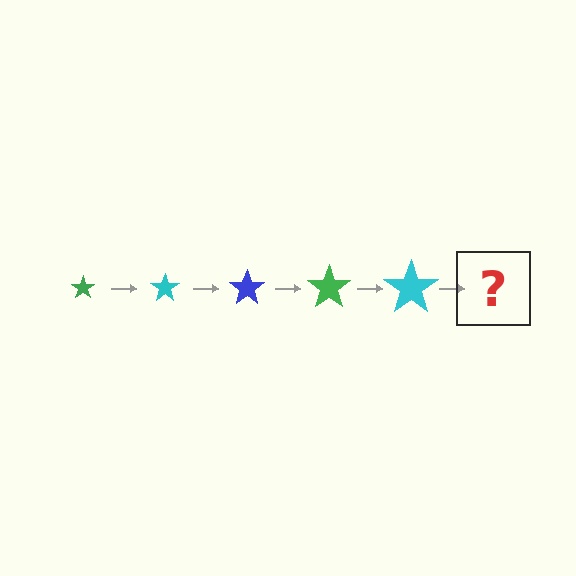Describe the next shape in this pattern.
It should be a blue star, larger than the previous one.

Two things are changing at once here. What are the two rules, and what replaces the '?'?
The two rules are that the star grows larger each step and the color cycles through green, cyan, and blue. The '?' should be a blue star, larger than the previous one.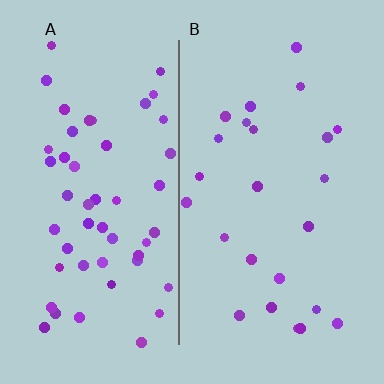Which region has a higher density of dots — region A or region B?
A (the left).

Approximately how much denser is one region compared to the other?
Approximately 2.1× — region A over region B.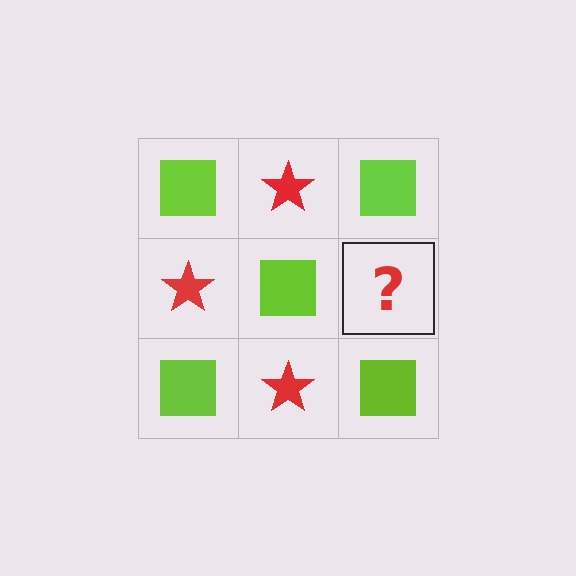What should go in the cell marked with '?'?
The missing cell should contain a red star.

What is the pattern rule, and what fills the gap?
The rule is that it alternates lime square and red star in a checkerboard pattern. The gap should be filled with a red star.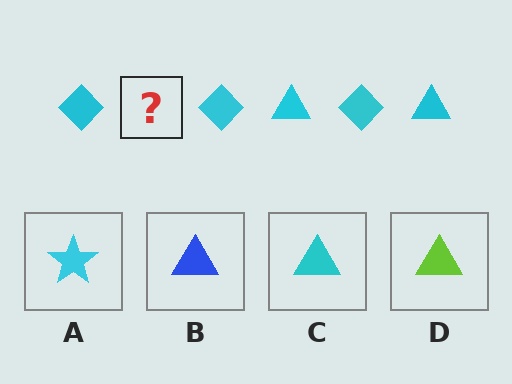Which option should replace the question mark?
Option C.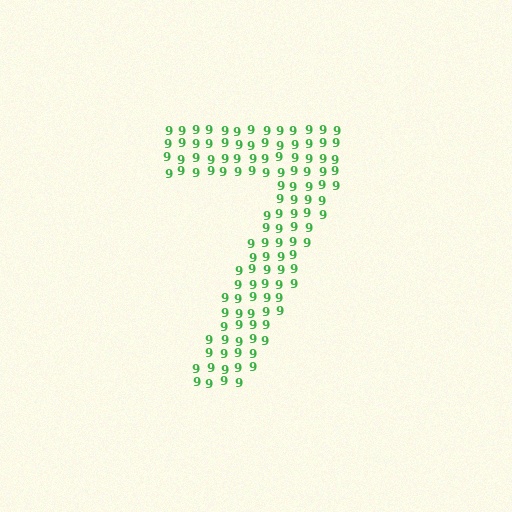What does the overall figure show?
The overall figure shows the digit 7.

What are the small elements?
The small elements are digit 9's.